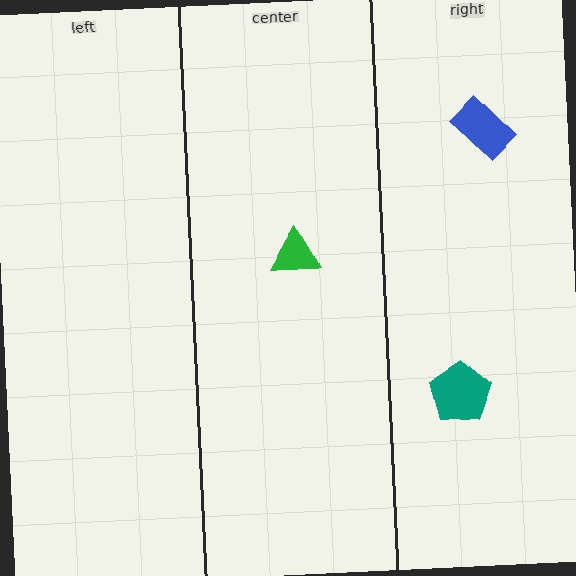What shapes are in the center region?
The green triangle.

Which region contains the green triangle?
The center region.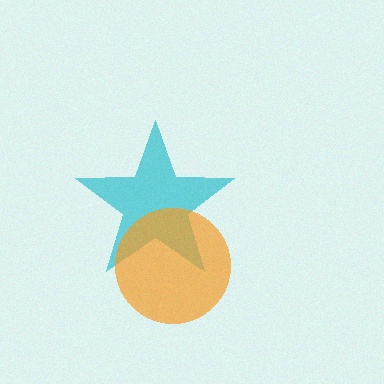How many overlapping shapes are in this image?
There are 2 overlapping shapes in the image.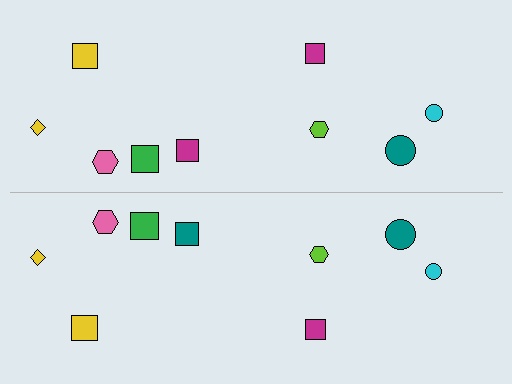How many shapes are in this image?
There are 18 shapes in this image.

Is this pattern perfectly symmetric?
No, the pattern is not perfectly symmetric. The teal square on the bottom side breaks the symmetry — its mirror counterpart is magenta.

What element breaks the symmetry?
The teal square on the bottom side breaks the symmetry — its mirror counterpart is magenta.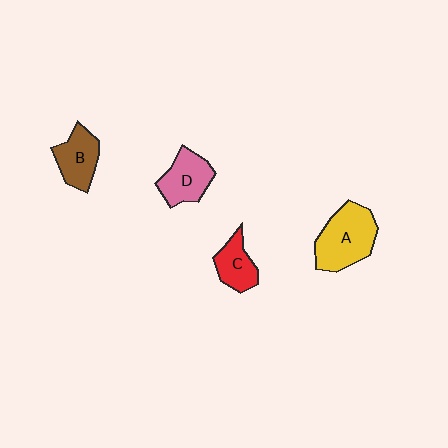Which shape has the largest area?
Shape A (yellow).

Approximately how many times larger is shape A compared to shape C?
Approximately 1.8 times.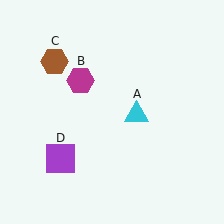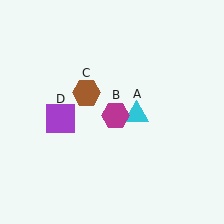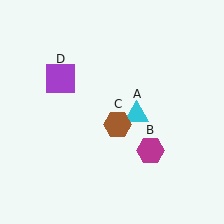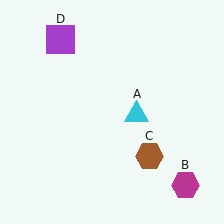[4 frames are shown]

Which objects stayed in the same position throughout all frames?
Cyan triangle (object A) remained stationary.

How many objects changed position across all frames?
3 objects changed position: magenta hexagon (object B), brown hexagon (object C), purple square (object D).